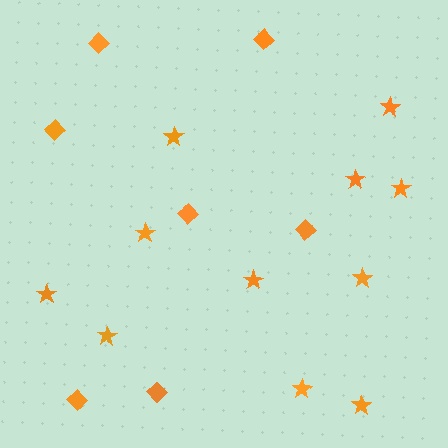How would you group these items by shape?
There are 2 groups: one group of diamonds (7) and one group of stars (11).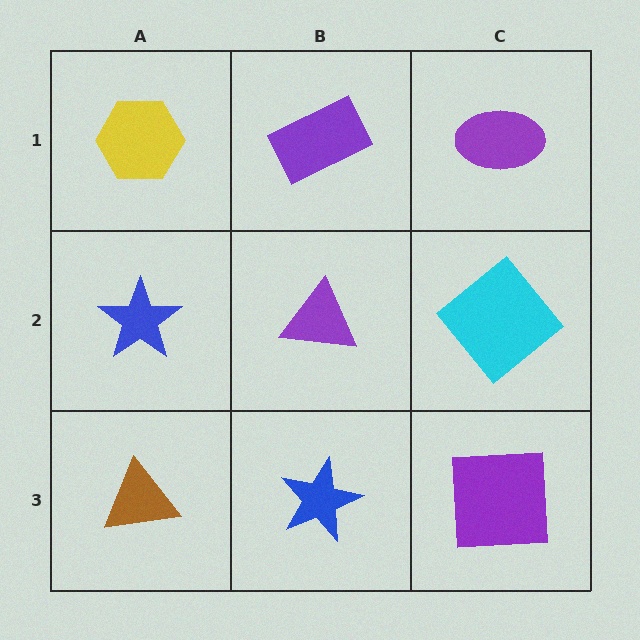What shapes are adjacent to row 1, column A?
A blue star (row 2, column A), a purple rectangle (row 1, column B).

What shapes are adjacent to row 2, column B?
A purple rectangle (row 1, column B), a blue star (row 3, column B), a blue star (row 2, column A), a cyan diamond (row 2, column C).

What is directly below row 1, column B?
A purple triangle.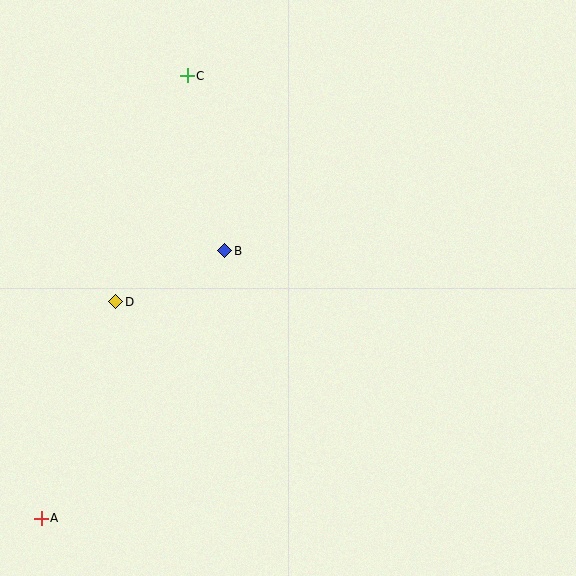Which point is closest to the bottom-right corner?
Point B is closest to the bottom-right corner.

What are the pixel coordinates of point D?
Point D is at (116, 302).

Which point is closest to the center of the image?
Point B at (225, 251) is closest to the center.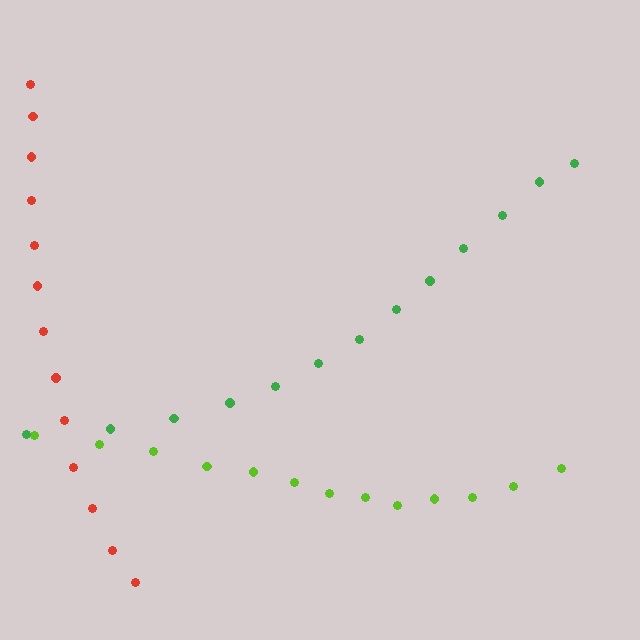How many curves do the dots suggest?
There are 3 distinct paths.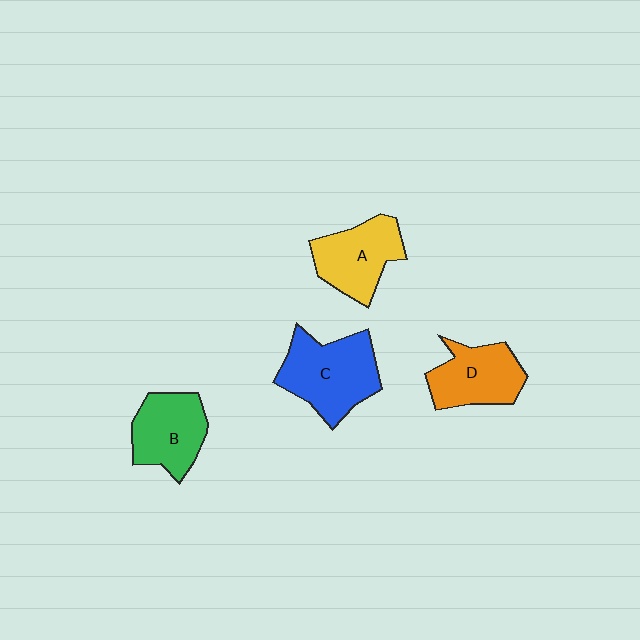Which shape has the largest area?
Shape C (blue).